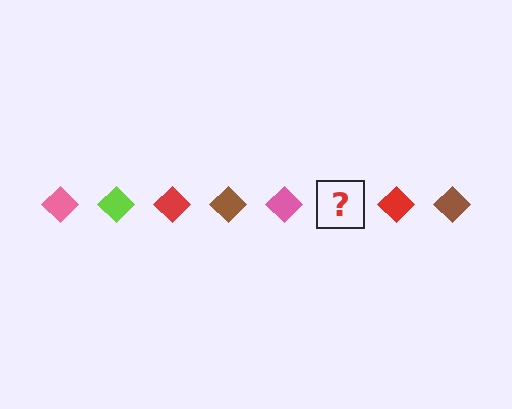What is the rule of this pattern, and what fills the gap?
The rule is that the pattern cycles through pink, lime, red, brown diamonds. The gap should be filled with a lime diamond.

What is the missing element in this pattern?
The missing element is a lime diamond.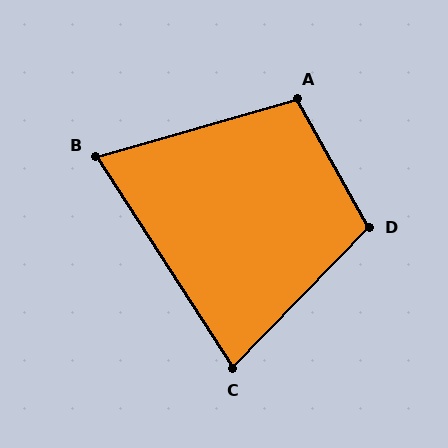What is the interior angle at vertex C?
Approximately 77 degrees (acute).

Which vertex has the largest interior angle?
D, at approximately 107 degrees.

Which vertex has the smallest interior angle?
B, at approximately 73 degrees.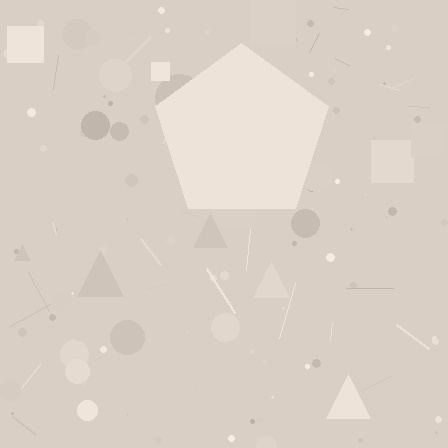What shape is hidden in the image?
A pentagon is hidden in the image.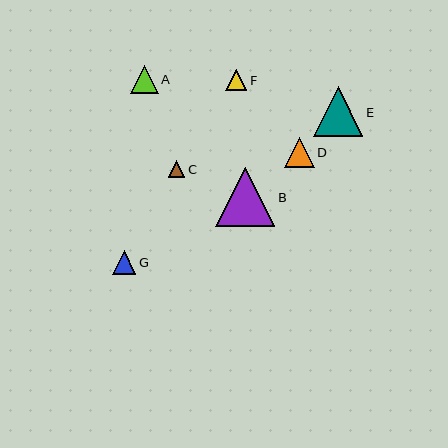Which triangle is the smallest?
Triangle C is the smallest with a size of approximately 17 pixels.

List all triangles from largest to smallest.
From largest to smallest: B, E, D, A, G, F, C.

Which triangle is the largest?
Triangle B is the largest with a size of approximately 59 pixels.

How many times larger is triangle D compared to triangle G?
Triangle D is approximately 1.3 times the size of triangle G.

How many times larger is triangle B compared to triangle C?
Triangle B is approximately 3.6 times the size of triangle C.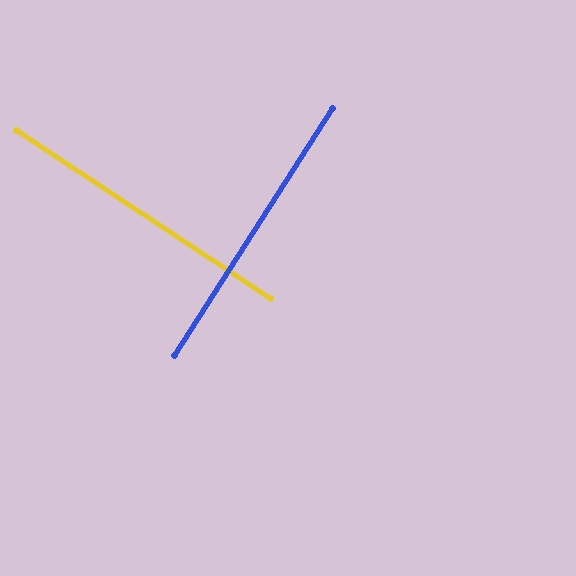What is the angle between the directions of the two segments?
Approximately 89 degrees.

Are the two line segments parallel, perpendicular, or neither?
Perpendicular — they meet at approximately 89°.